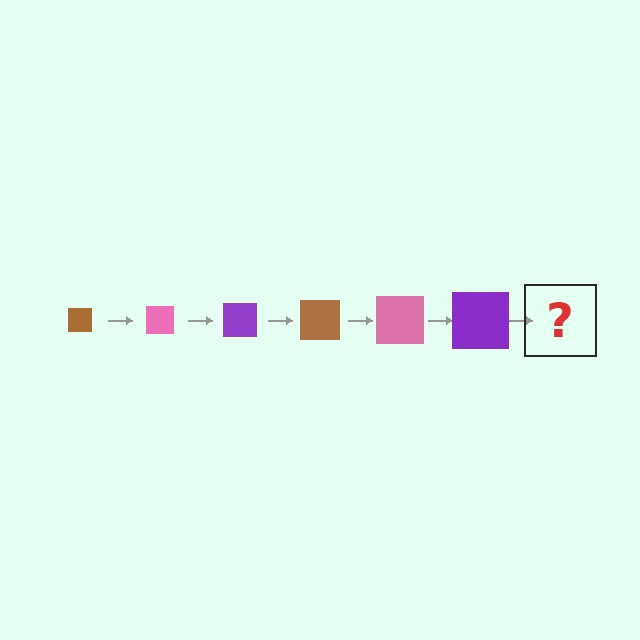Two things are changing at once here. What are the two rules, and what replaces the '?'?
The two rules are that the square grows larger each step and the color cycles through brown, pink, and purple. The '?' should be a brown square, larger than the previous one.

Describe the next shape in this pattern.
It should be a brown square, larger than the previous one.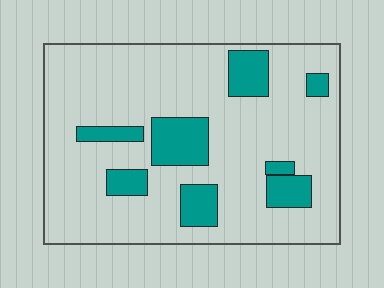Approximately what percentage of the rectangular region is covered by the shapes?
Approximately 20%.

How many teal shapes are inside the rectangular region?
8.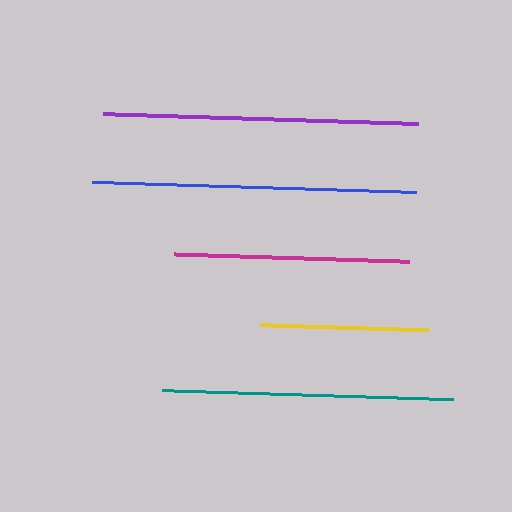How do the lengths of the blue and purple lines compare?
The blue and purple lines are approximately the same length.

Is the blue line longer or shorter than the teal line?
The blue line is longer than the teal line.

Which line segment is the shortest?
The yellow line is the shortest at approximately 167 pixels.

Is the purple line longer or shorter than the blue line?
The blue line is longer than the purple line.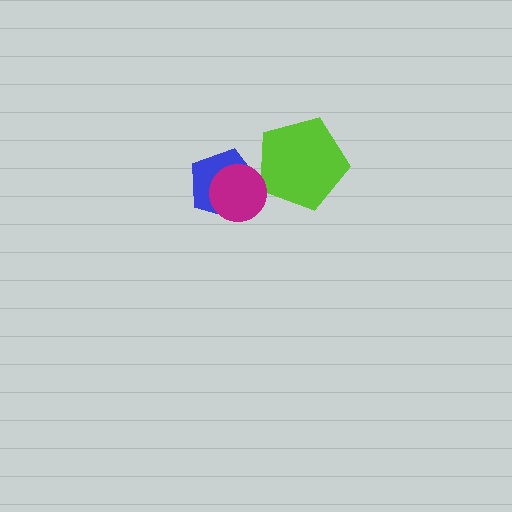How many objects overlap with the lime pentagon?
0 objects overlap with the lime pentagon.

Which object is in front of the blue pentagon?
The magenta circle is in front of the blue pentagon.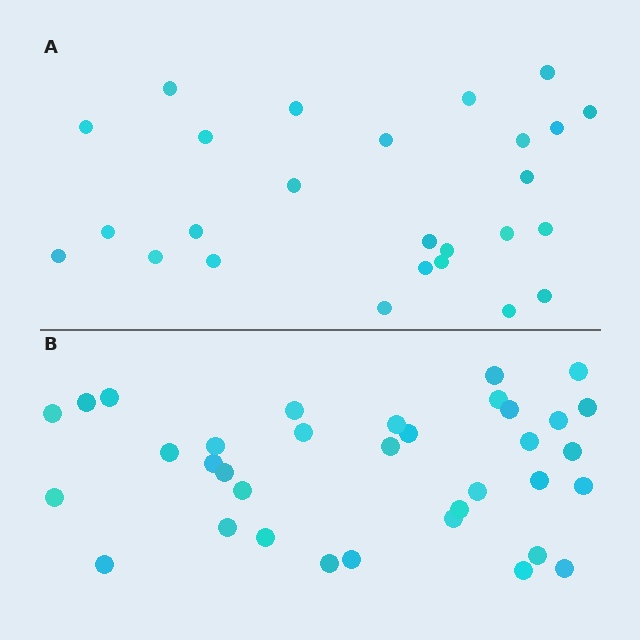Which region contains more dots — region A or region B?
Region B (the bottom region) has more dots.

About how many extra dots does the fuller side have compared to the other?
Region B has roughly 8 or so more dots than region A.